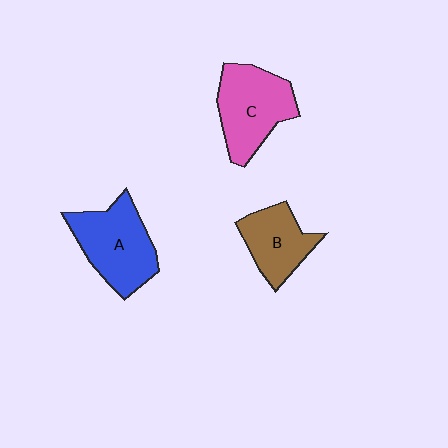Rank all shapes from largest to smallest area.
From largest to smallest: A (blue), C (pink), B (brown).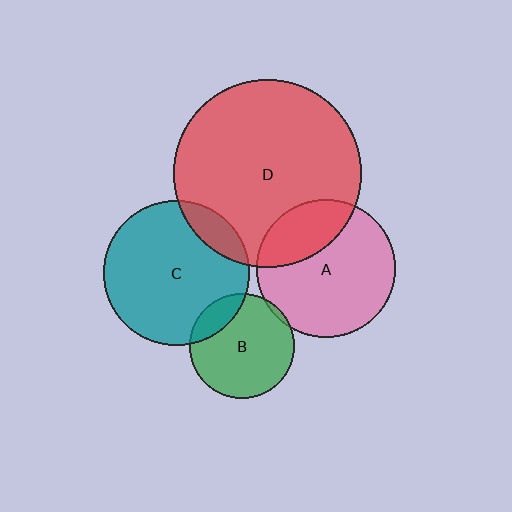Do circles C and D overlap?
Yes.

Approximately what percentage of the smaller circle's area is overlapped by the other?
Approximately 15%.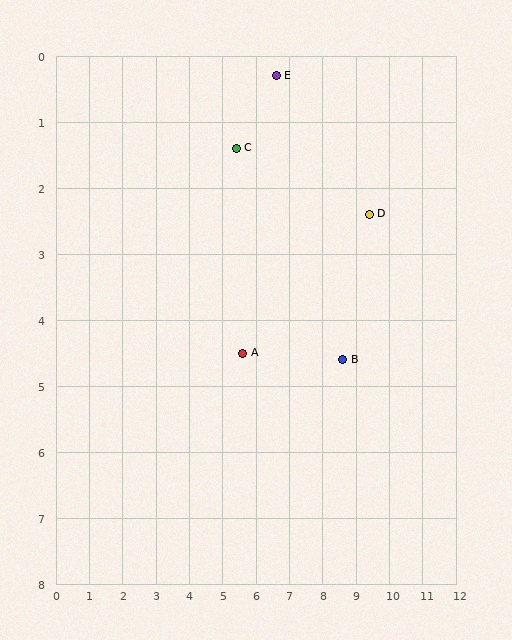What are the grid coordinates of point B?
Point B is at approximately (8.6, 4.6).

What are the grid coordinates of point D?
Point D is at approximately (9.4, 2.4).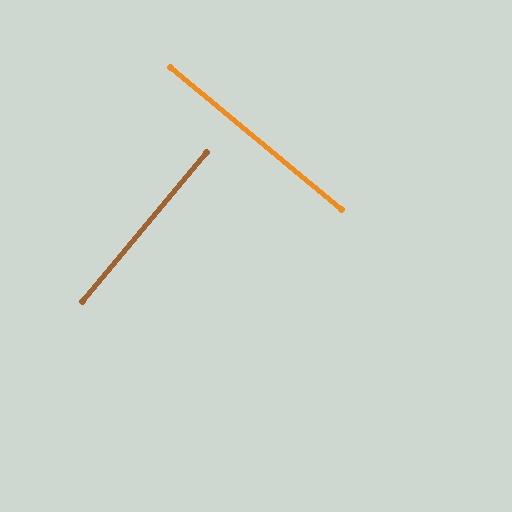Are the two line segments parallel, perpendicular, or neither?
Perpendicular — they meet at approximately 90°.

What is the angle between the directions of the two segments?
Approximately 90 degrees.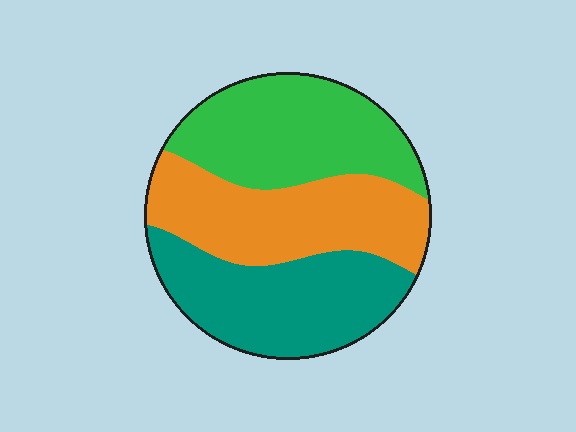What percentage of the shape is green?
Green takes up about one third (1/3) of the shape.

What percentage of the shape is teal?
Teal takes up about one third (1/3) of the shape.